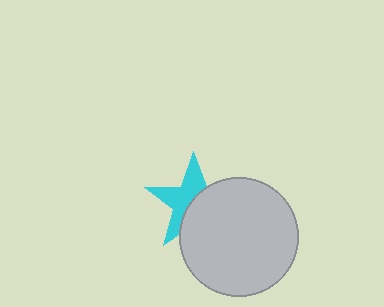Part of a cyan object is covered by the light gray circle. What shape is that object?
It is a star.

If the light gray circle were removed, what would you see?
You would see the complete cyan star.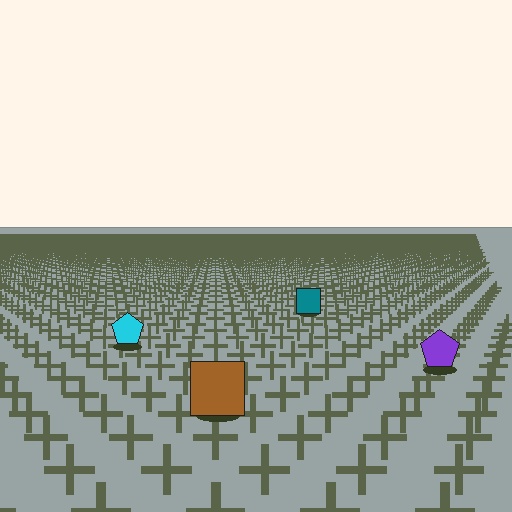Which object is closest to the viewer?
The brown square is closest. The texture marks near it are larger and more spread out.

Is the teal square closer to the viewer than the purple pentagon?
No. The purple pentagon is closer — you can tell from the texture gradient: the ground texture is coarser near it.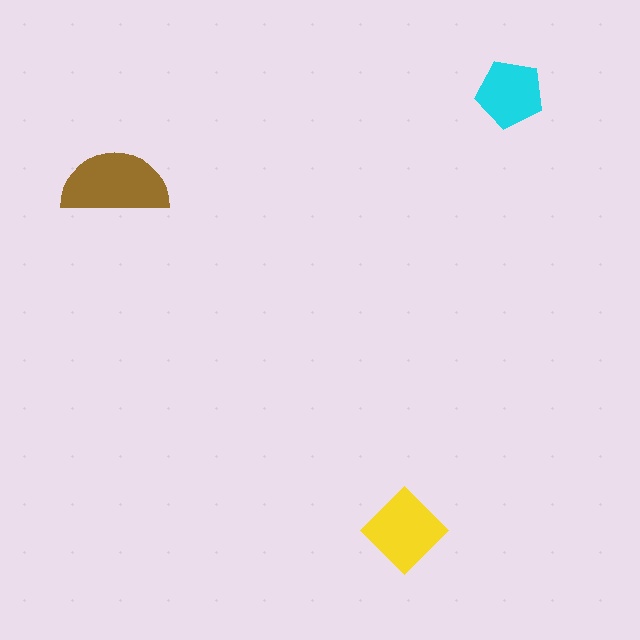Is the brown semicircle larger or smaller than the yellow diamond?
Larger.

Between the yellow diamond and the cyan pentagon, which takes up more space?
The yellow diamond.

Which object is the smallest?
The cyan pentagon.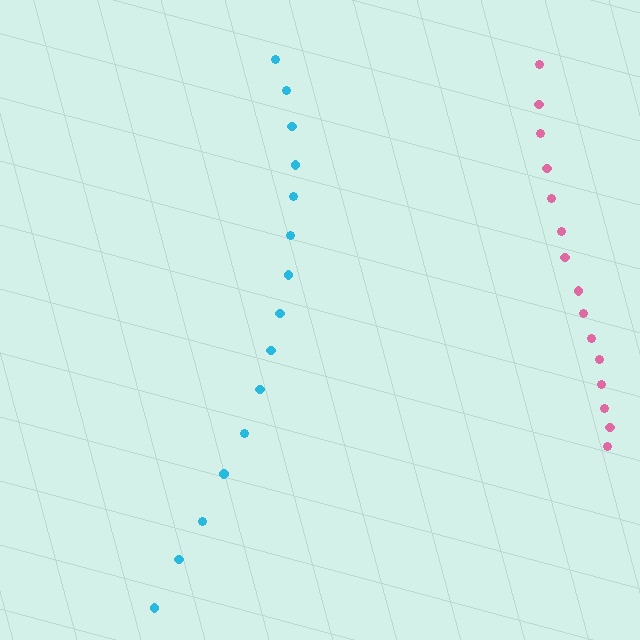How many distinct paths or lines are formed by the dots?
There are 2 distinct paths.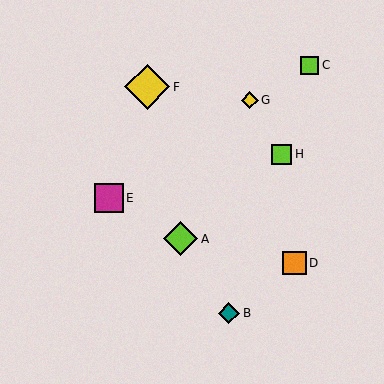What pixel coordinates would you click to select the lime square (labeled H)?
Click at (282, 154) to select the lime square H.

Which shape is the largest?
The yellow diamond (labeled F) is the largest.